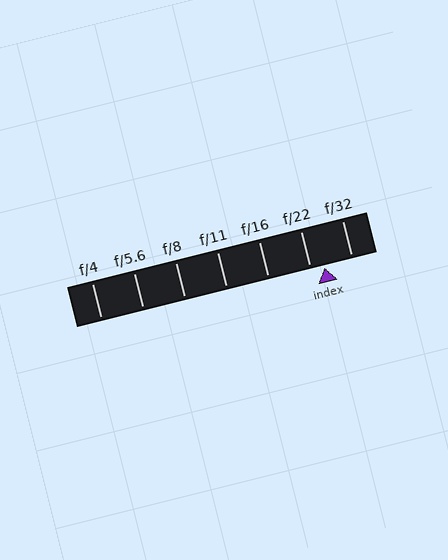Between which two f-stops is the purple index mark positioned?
The index mark is between f/22 and f/32.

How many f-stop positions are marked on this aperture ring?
There are 7 f-stop positions marked.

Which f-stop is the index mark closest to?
The index mark is closest to f/22.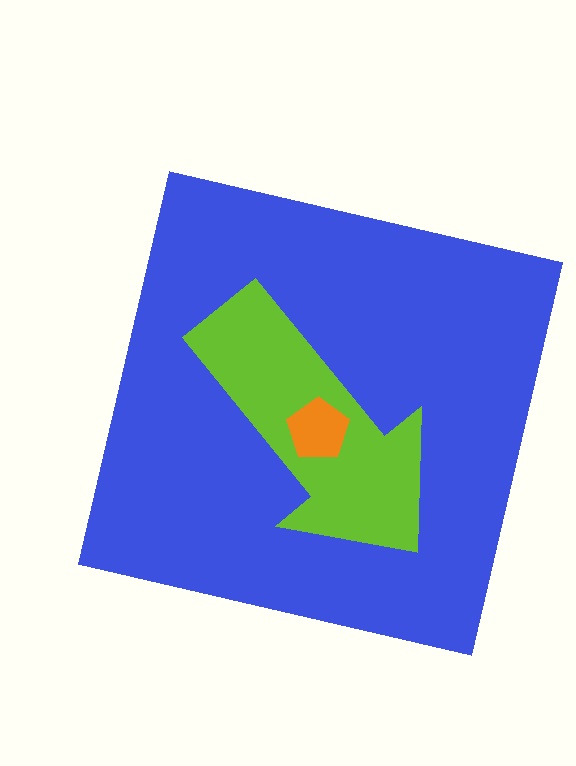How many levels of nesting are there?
3.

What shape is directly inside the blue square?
The lime arrow.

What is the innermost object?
The orange pentagon.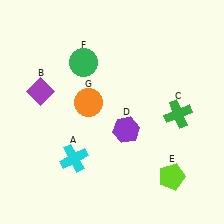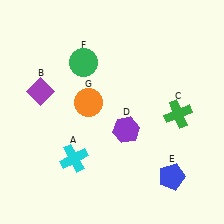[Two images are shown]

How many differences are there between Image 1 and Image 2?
There is 1 difference between the two images.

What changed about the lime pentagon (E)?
In Image 1, E is lime. In Image 2, it changed to blue.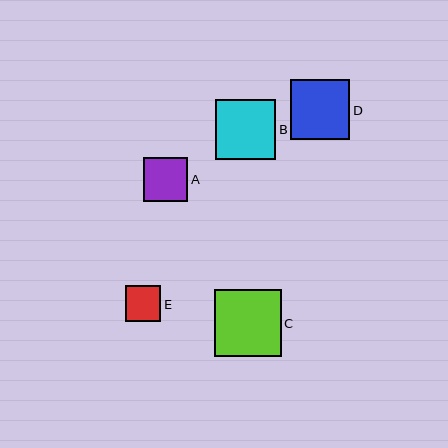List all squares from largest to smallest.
From largest to smallest: C, B, D, A, E.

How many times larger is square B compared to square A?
Square B is approximately 1.4 times the size of square A.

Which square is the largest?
Square C is the largest with a size of approximately 67 pixels.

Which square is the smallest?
Square E is the smallest with a size of approximately 36 pixels.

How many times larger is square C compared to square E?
Square C is approximately 1.9 times the size of square E.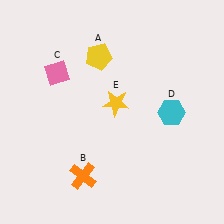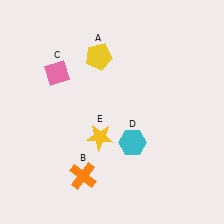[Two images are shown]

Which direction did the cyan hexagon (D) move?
The cyan hexagon (D) moved left.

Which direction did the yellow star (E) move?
The yellow star (E) moved down.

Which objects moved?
The objects that moved are: the cyan hexagon (D), the yellow star (E).